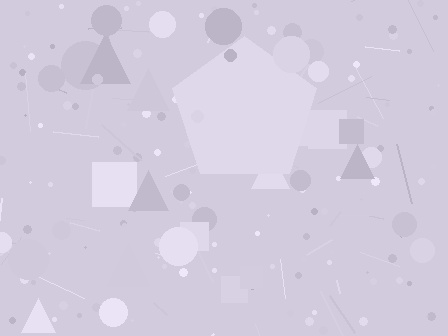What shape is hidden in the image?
A pentagon is hidden in the image.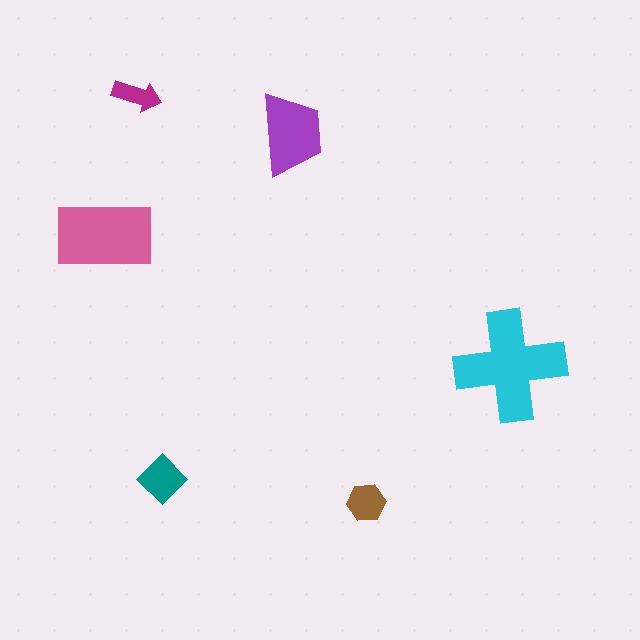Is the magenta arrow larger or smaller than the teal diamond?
Smaller.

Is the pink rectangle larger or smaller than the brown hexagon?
Larger.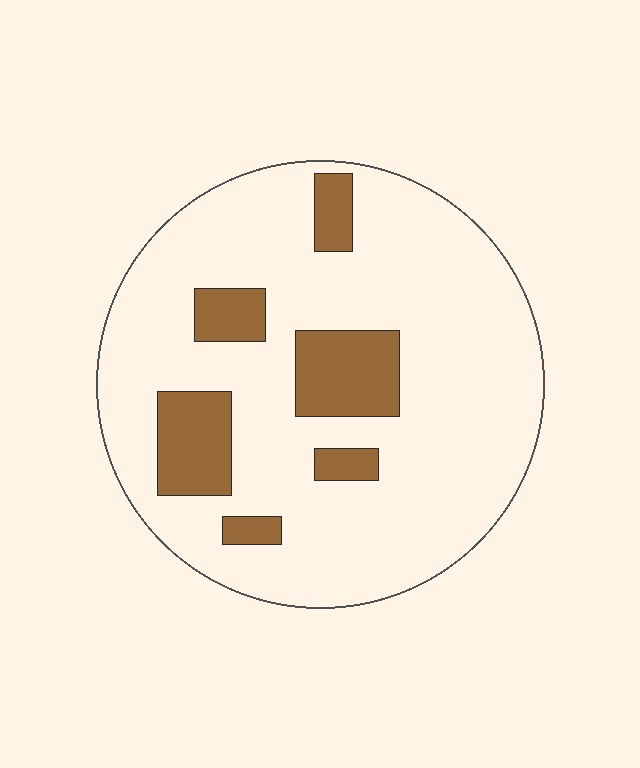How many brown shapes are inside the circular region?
6.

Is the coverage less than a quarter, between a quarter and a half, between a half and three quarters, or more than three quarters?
Less than a quarter.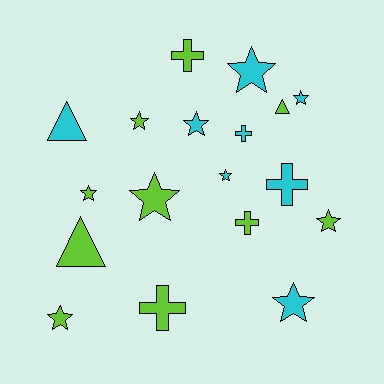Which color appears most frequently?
Lime, with 10 objects.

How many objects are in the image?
There are 18 objects.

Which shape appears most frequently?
Star, with 10 objects.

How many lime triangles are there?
There are 2 lime triangles.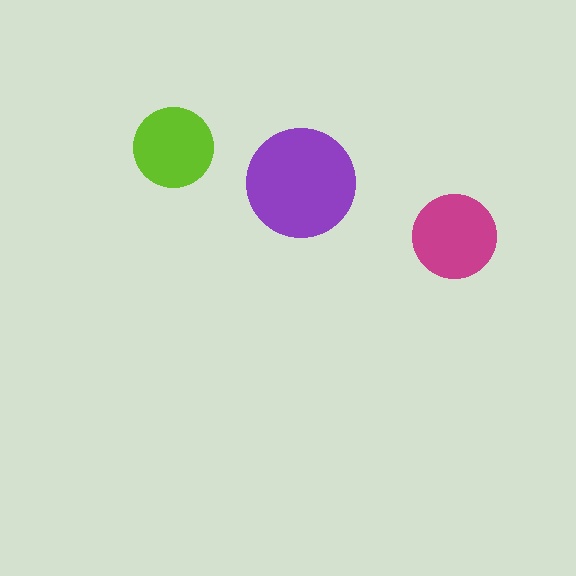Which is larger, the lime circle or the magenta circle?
The magenta one.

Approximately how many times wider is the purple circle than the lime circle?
About 1.5 times wider.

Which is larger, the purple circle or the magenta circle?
The purple one.